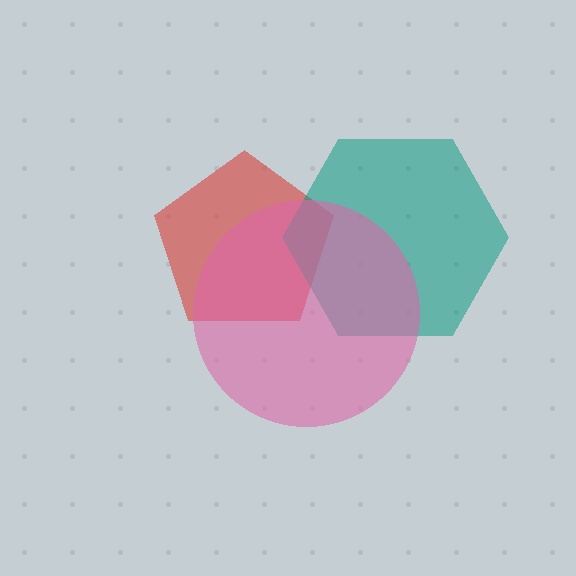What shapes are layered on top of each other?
The layered shapes are: a red pentagon, a teal hexagon, a pink circle.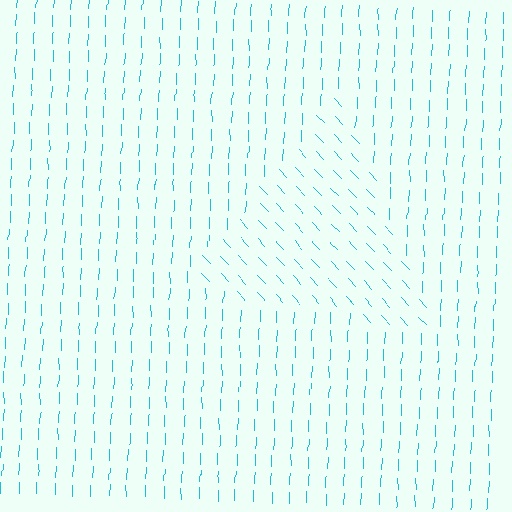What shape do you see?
I see a triangle.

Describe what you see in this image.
The image is filled with small cyan line segments. A triangle region in the image has lines oriented differently from the surrounding lines, creating a visible texture boundary.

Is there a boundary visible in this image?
Yes, there is a texture boundary formed by a change in line orientation.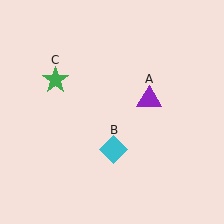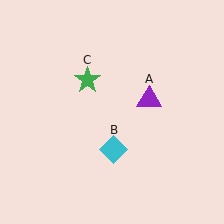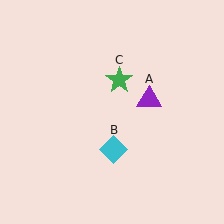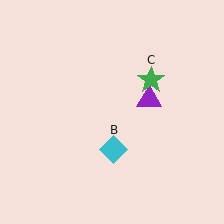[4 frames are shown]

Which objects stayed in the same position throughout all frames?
Purple triangle (object A) and cyan diamond (object B) remained stationary.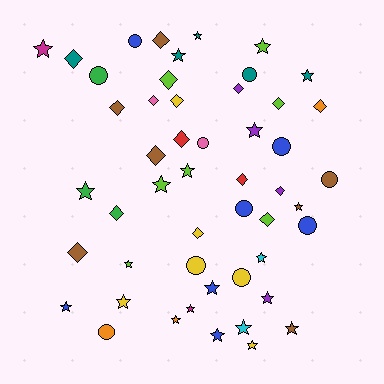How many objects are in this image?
There are 50 objects.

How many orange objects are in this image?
There are 3 orange objects.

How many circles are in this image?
There are 11 circles.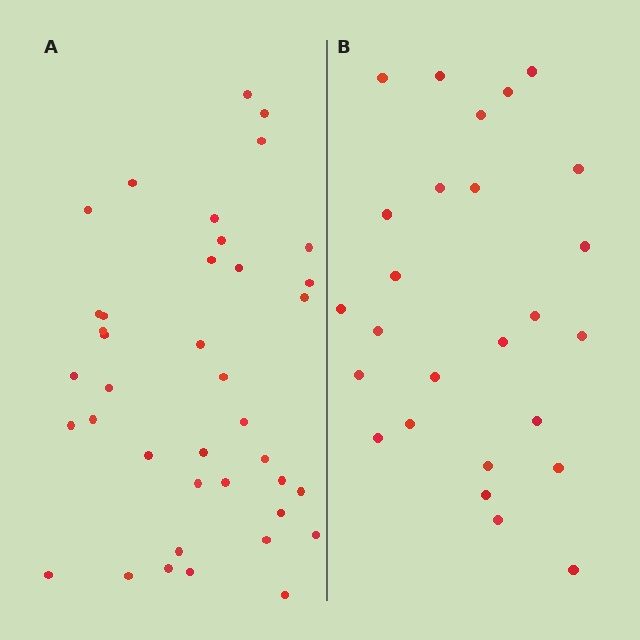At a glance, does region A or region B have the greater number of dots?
Region A (the left region) has more dots.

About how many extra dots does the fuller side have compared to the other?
Region A has approximately 15 more dots than region B.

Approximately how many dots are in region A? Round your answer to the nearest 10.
About 40 dots. (The exact count is 39, which rounds to 40.)